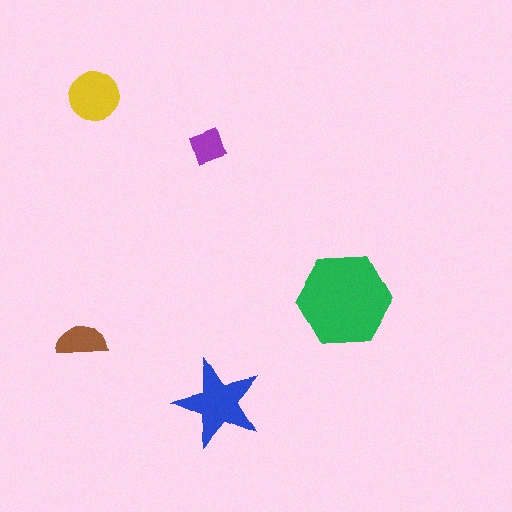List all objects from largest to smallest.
The green hexagon, the blue star, the yellow circle, the brown semicircle, the purple diamond.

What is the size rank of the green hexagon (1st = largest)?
1st.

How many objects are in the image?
There are 5 objects in the image.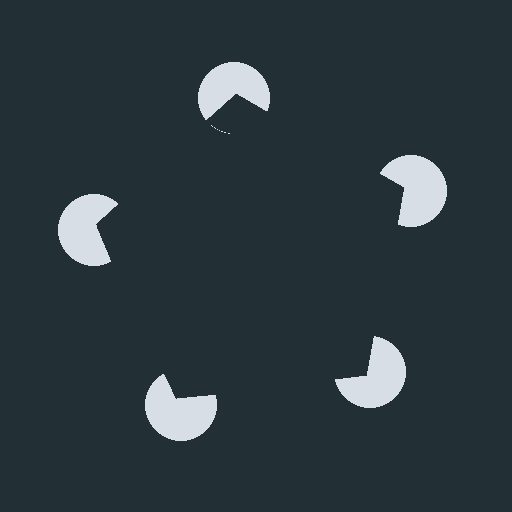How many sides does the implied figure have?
5 sides.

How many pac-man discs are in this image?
There are 5 — one at each vertex of the illusory pentagon.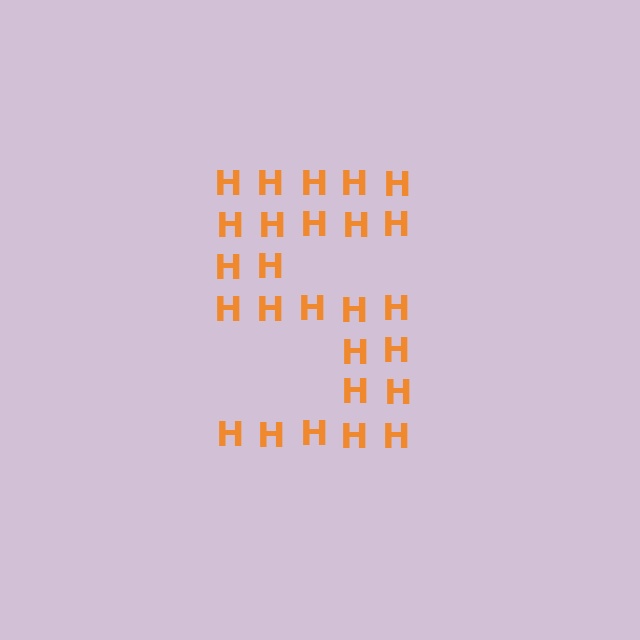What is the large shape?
The large shape is the digit 5.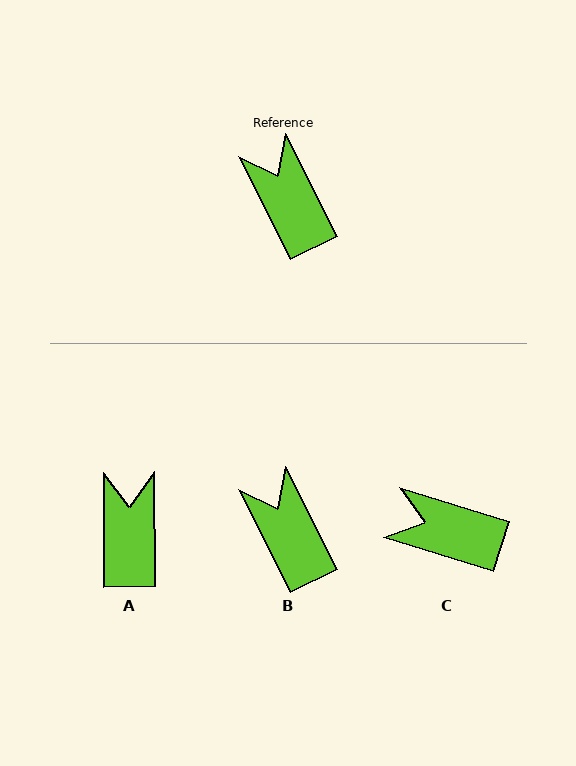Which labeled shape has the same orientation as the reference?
B.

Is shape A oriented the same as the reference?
No, it is off by about 26 degrees.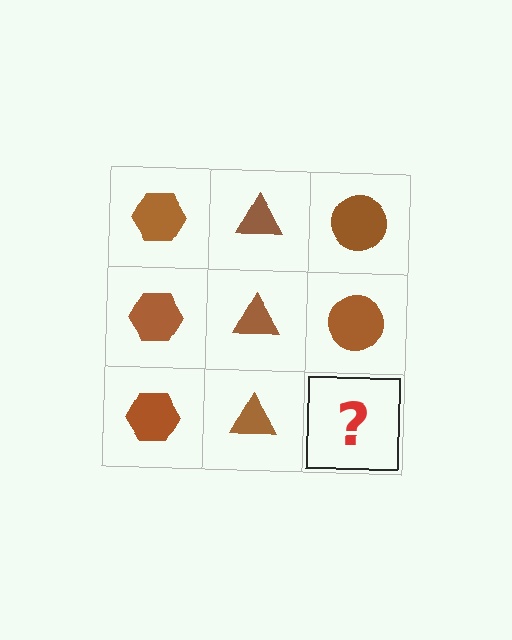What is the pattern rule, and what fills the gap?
The rule is that each column has a consistent shape. The gap should be filled with a brown circle.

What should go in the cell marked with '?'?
The missing cell should contain a brown circle.